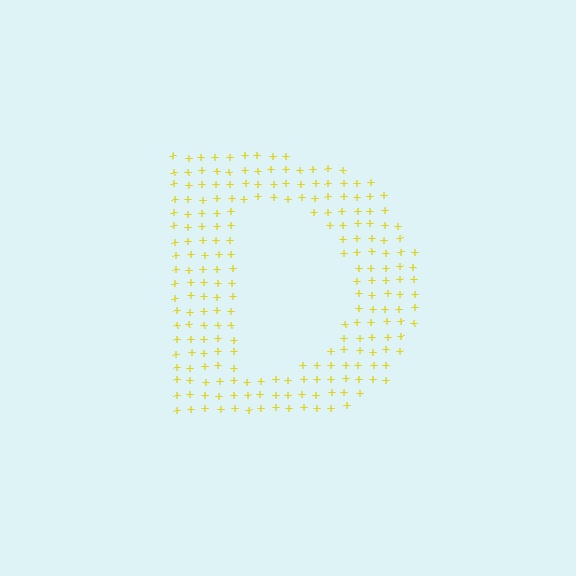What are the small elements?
The small elements are plus signs.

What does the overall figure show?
The overall figure shows the letter D.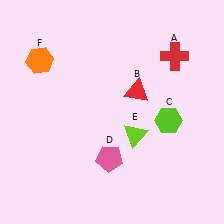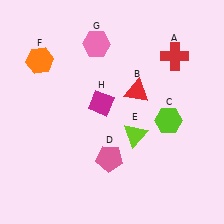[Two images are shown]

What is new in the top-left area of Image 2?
A magenta diamond (H) was added in the top-left area of Image 2.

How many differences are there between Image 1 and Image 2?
There are 2 differences between the two images.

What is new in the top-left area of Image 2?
A pink hexagon (G) was added in the top-left area of Image 2.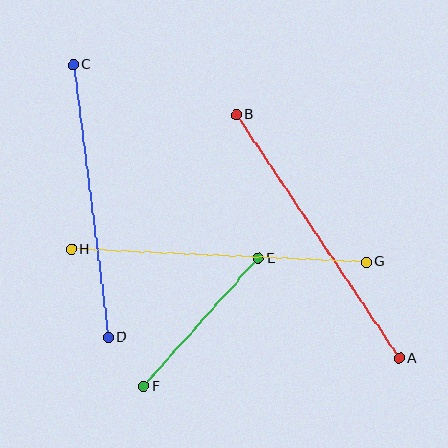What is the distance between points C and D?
The distance is approximately 275 pixels.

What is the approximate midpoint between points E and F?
The midpoint is at approximately (201, 322) pixels.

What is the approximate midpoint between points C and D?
The midpoint is at approximately (91, 201) pixels.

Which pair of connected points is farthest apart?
Points G and H are farthest apart.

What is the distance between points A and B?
The distance is approximately 293 pixels.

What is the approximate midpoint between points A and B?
The midpoint is at approximately (318, 236) pixels.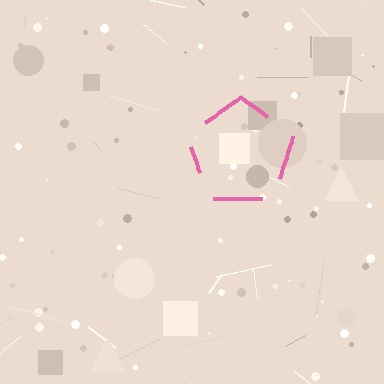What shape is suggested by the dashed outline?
The dashed outline suggests a pentagon.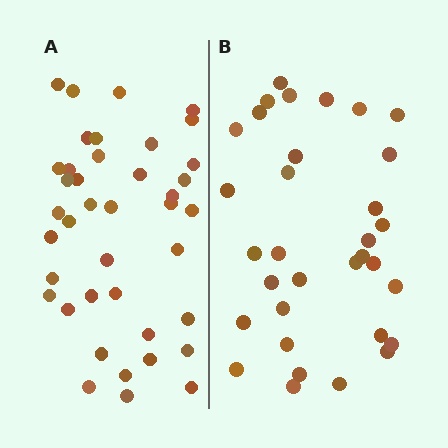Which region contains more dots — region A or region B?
Region A (the left region) has more dots.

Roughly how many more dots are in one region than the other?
Region A has roughly 8 or so more dots than region B.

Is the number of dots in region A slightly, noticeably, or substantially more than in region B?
Region A has only slightly more — the two regions are fairly close. The ratio is roughly 1.2 to 1.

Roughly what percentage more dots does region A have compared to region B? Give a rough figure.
About 20% more.